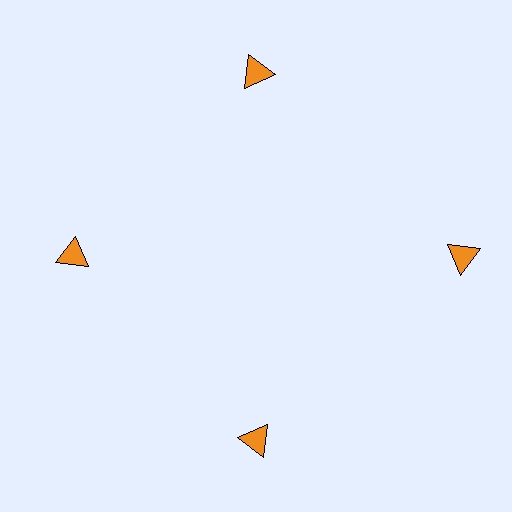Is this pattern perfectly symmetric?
No. The 4 orange triangles are arranged in a ring, but one element near the 3 o'clock position is pushed outward from the center, breaking the 4-fold rotational symmetry.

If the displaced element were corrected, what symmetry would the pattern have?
It would have 4-fold rotational symmetry — the pattern would map onto itself every 90 degrees.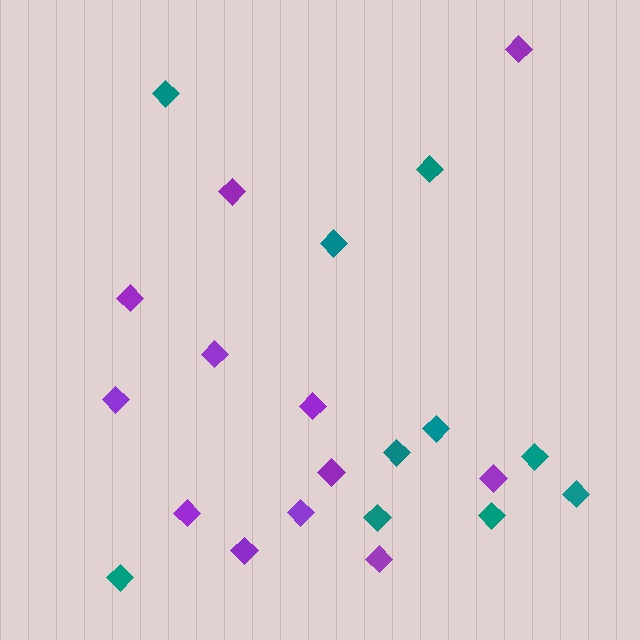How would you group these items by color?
There are 2 groups: one group of teal diamonds (10) and one group of purple diamonds (12).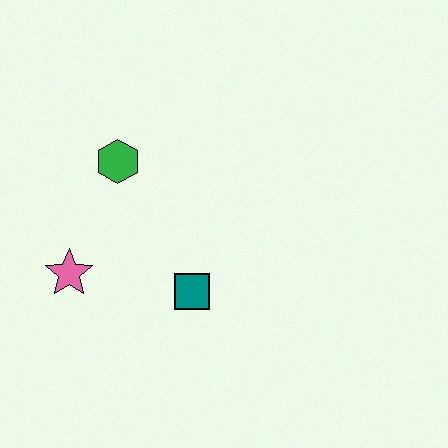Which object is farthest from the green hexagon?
The teal square is farthest from the green hexagon.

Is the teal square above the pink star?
No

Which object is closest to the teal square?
The pink star is closest to the teal square.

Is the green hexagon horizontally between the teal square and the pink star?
Yes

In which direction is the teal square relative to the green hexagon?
The teal square is below the green hexagon.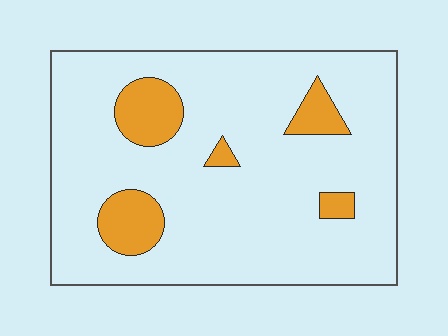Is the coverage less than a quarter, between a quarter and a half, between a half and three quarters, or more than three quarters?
Less than a quarter.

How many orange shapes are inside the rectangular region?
5.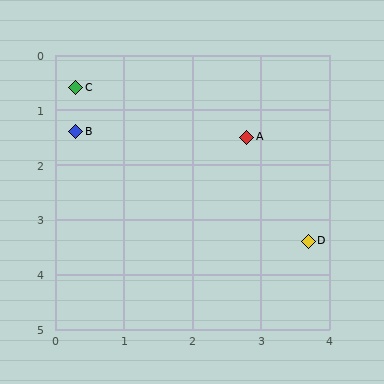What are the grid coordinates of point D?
Point D is at approximately (3.7, 3.4).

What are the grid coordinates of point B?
Point B is at approximately (0.3, 1.4).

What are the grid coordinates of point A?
Point A is at approximately (2.8, 1.5).